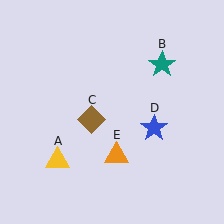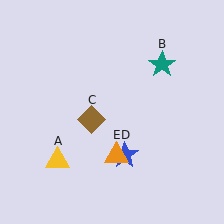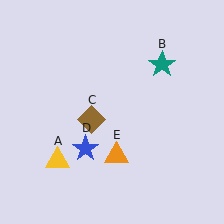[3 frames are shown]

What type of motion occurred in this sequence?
The blue star (object D) rotated clockwise around the center of the scene.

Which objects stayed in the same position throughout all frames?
Yellow triangle (object A) and teal star (object B) and brown diamond (object C) and orange triangle (object E) remained stationary.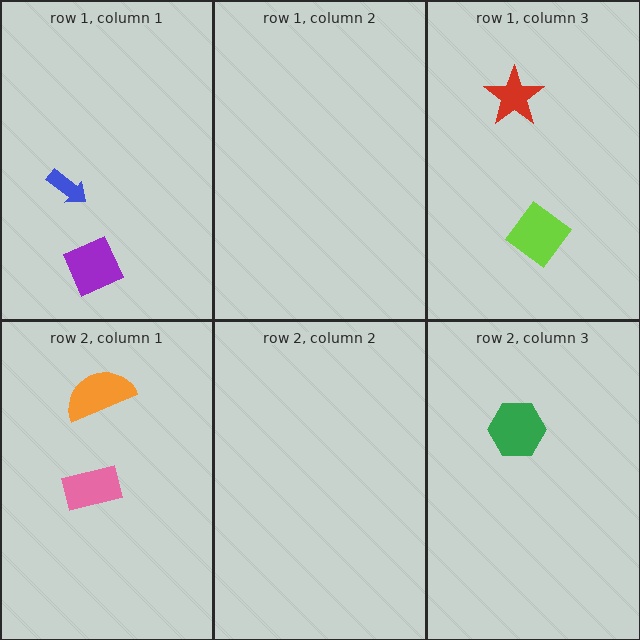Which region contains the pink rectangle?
The row 2, column 1 region.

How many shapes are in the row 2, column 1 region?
2.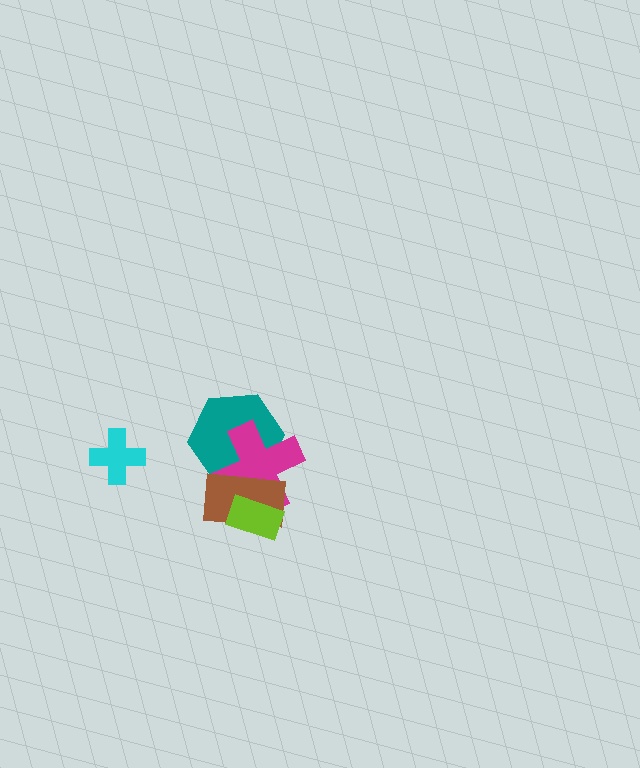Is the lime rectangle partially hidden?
No, no other shape covers it.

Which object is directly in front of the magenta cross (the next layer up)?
The brown rectangle is directly in front of the magenta cross.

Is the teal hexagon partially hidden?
Yes, it is partially covered by another shape.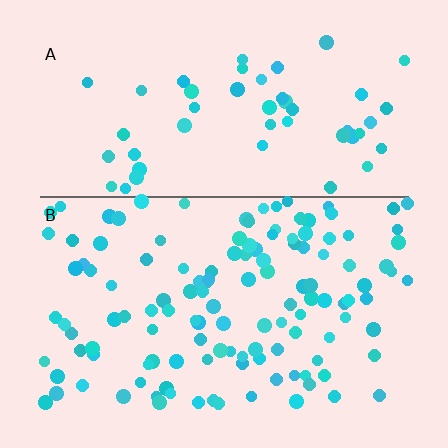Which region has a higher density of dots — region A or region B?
B (the bottom).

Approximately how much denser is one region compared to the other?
Approximately 2.5× — region B over region A.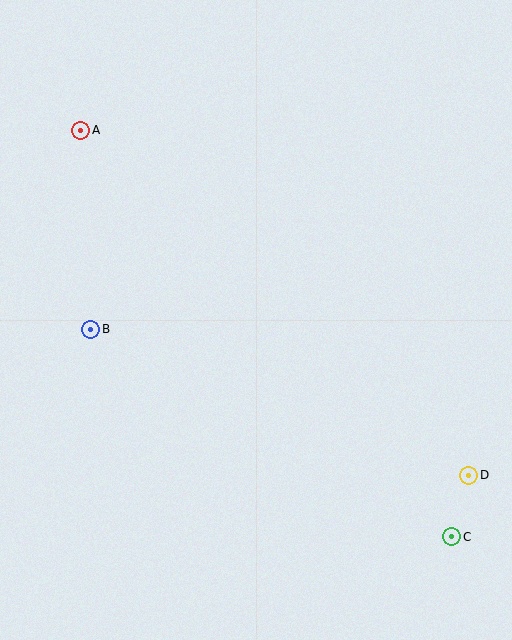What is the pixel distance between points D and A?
The distance between D and A is 519 pixels.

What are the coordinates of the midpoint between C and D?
The midpoint between C and D is at (460, 506).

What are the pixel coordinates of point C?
Point C is at (452, 537).